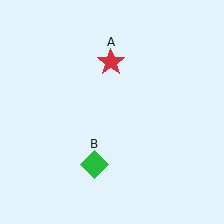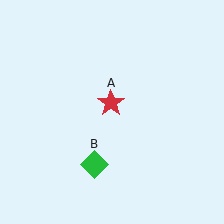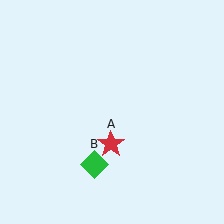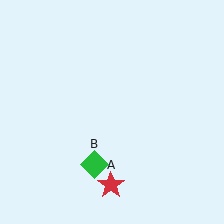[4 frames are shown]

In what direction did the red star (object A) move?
The red star (object A) moved down.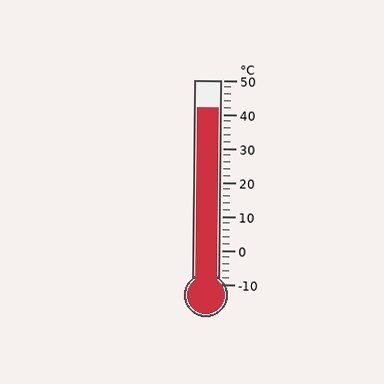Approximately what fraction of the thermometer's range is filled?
The thermometer is filled to approximately 85% of its range.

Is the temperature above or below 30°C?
The temperature is above 30°C.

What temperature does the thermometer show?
The thermometer shows approximately 42°C.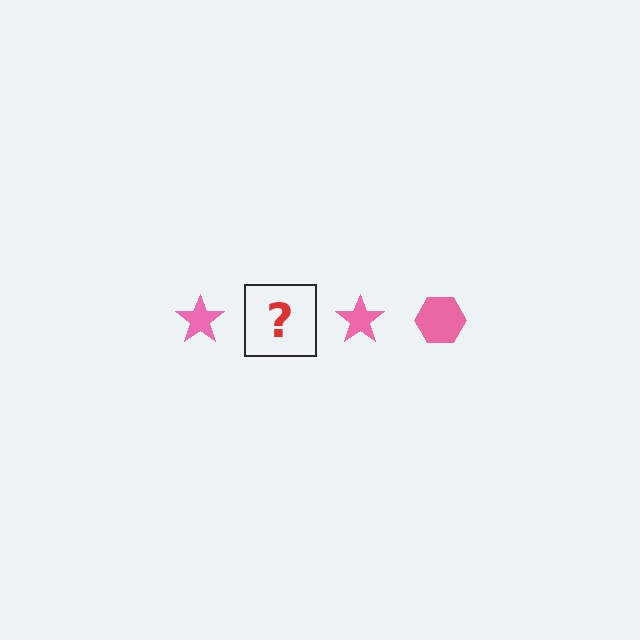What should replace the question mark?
The question mark should be replaced with a pink hexagon.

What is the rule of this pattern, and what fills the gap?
The rule is that the pattern cycles through star, hexagon shapes in pink. The gap should be filled with a pink hexagon.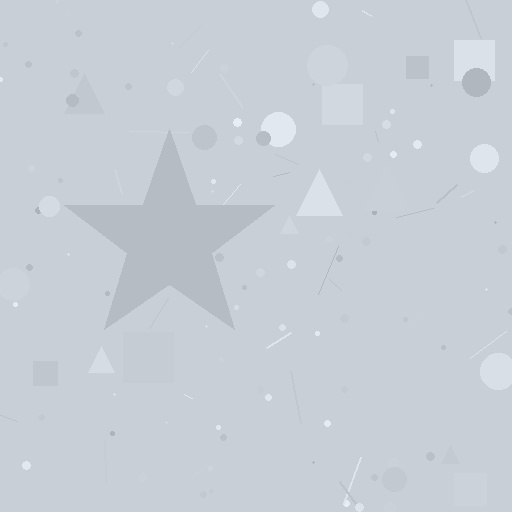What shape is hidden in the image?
A star is hidden in the image.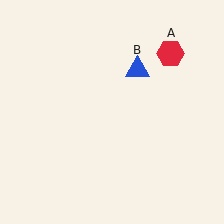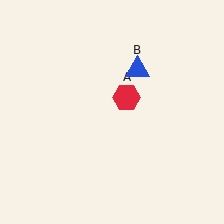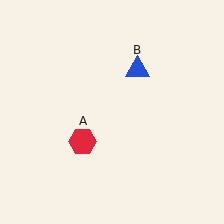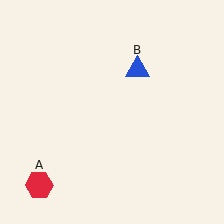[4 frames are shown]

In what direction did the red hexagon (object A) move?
The red hexagon (object A) moved down and to the left.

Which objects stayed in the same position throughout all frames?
Blue triangle (object B) remained stationary.